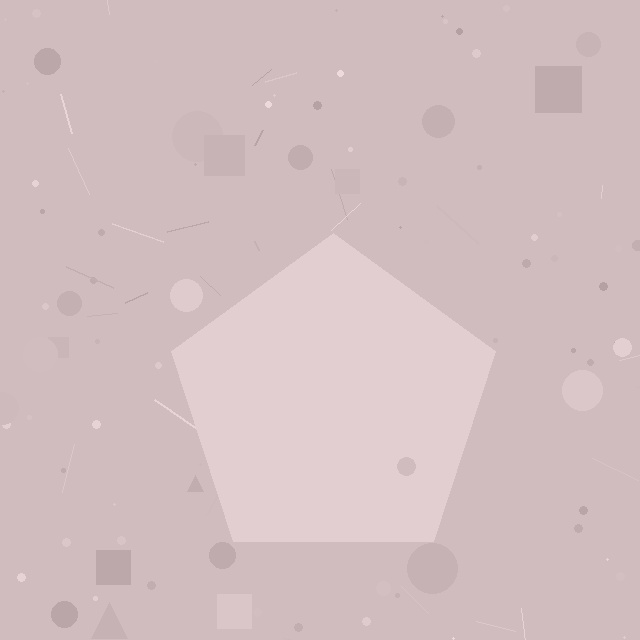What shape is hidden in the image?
A pentagon is hidden in the image.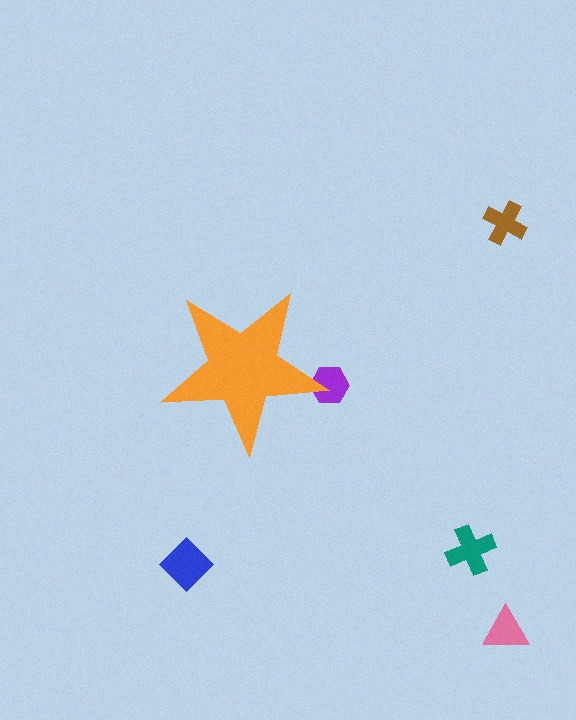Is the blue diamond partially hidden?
No, the blue diamond is fully visible.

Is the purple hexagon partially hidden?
Yes, the purple hexagon is partially hidden behind the orange star.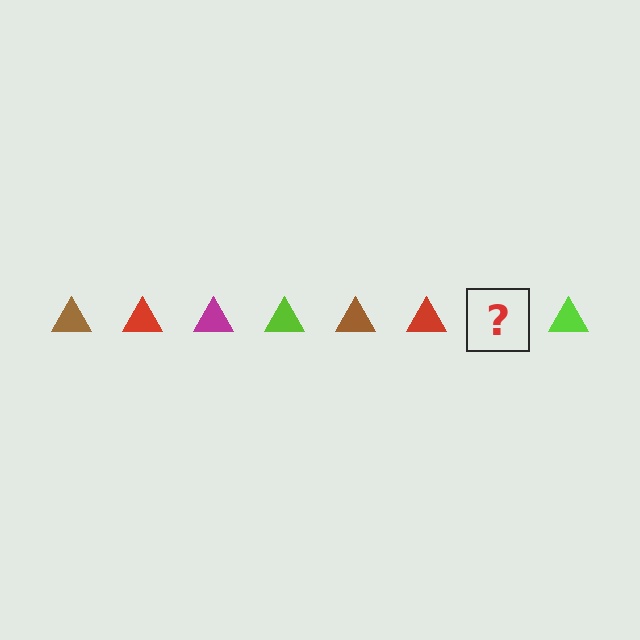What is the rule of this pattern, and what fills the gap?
The rule is that the pattern cycles through brown, red, magenta, lime triangles. The gap should be filled with a magenta triangle.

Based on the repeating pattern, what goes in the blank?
The blank should be a magenta triangle.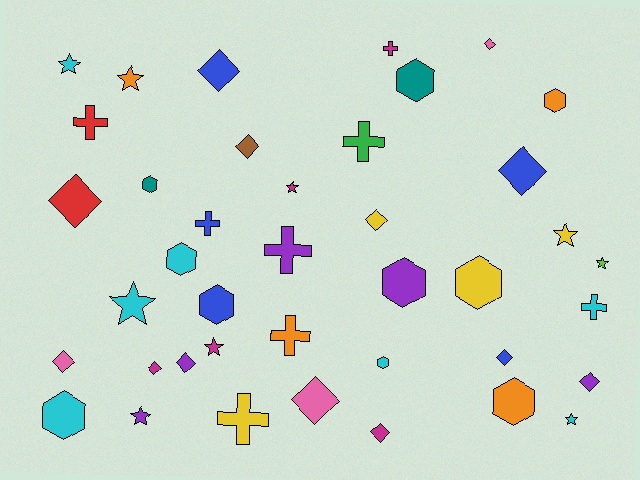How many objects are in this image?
There are 40 objects.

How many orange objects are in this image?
There are 4 orange objects.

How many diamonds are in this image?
There are 13 diamonds.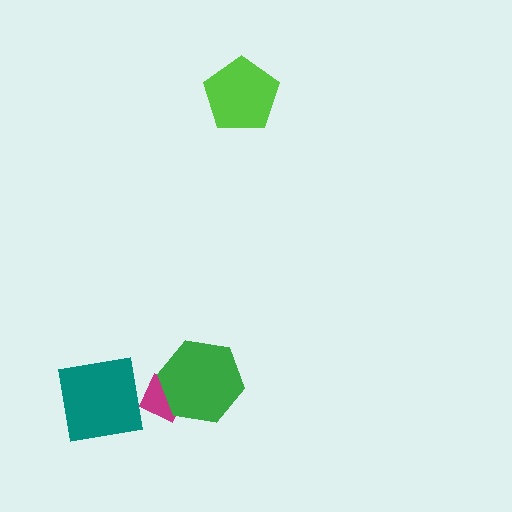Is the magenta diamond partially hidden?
Yes, it is partially covered by another shape.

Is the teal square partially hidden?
No, no other shape covers it.